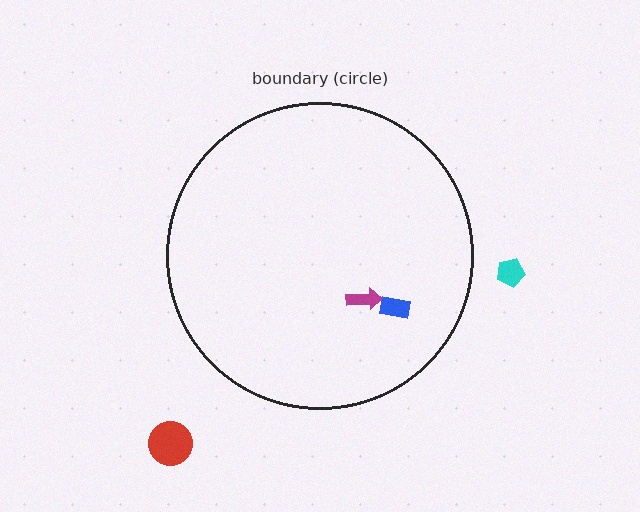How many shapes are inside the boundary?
2 inside, 2 outside.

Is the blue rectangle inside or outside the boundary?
Inside.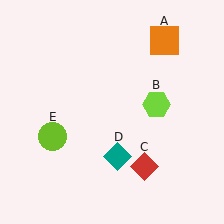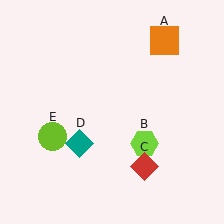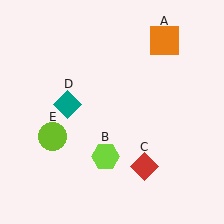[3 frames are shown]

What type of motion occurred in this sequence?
The lime hexagon (object B), teal diamond (object D) rotated clockwise around the center of the scene.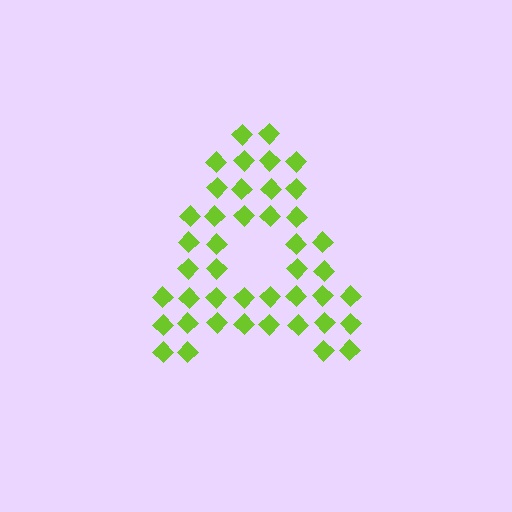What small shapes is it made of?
It is made of small diamonds.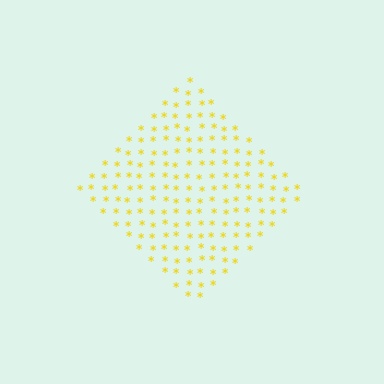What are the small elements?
The small elements are asterisks.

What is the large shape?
The large shape is a diamond.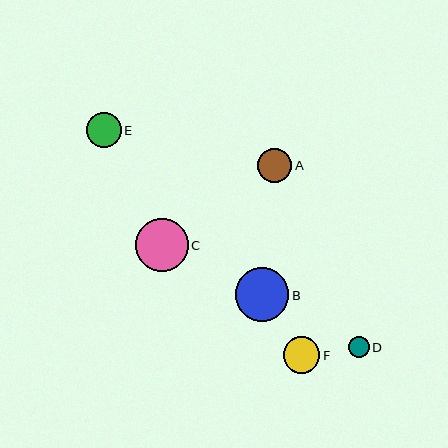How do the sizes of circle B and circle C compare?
Circle B and circle C are approximately the same size.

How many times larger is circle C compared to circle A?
Circle C is approximately 1.5 times the size of circle A.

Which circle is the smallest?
Circle D is the smallest with a size of approximately 21 pixels.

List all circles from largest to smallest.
From largest to smallest: B, C, F, E, A, D.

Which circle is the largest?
Circle B is the largest with a size of approximately 54 pixels.